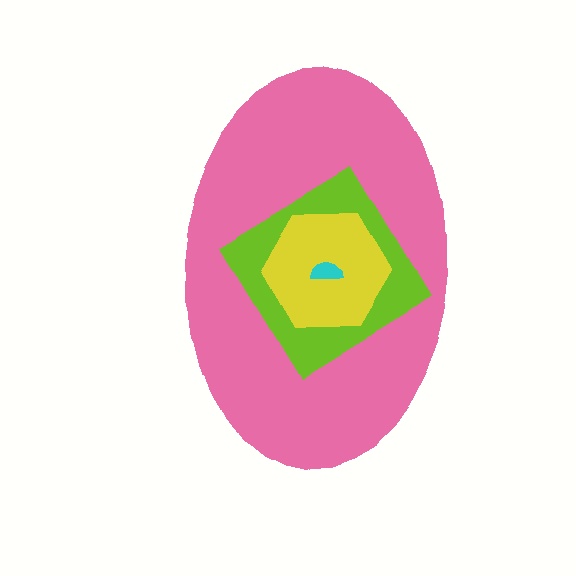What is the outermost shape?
The pink ellipse.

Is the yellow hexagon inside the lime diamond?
Yes.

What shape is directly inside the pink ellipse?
The lime diamond.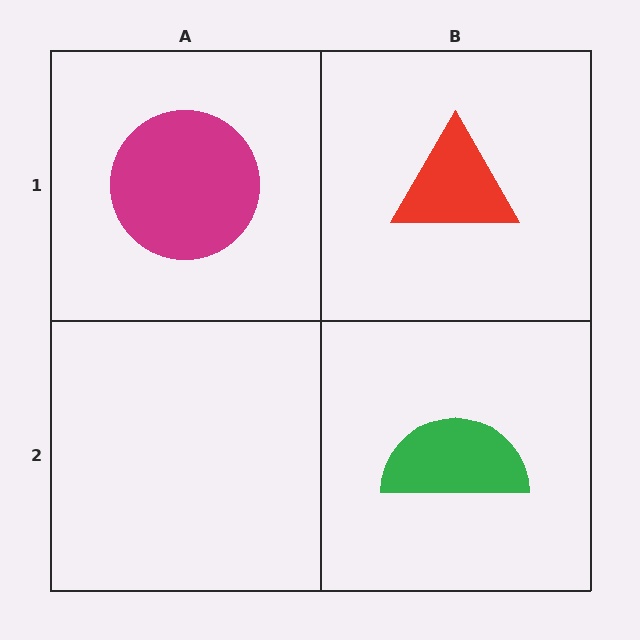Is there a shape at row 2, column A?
No, that cell is empty.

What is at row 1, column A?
A magenta circle.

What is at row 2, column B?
A green semicircle.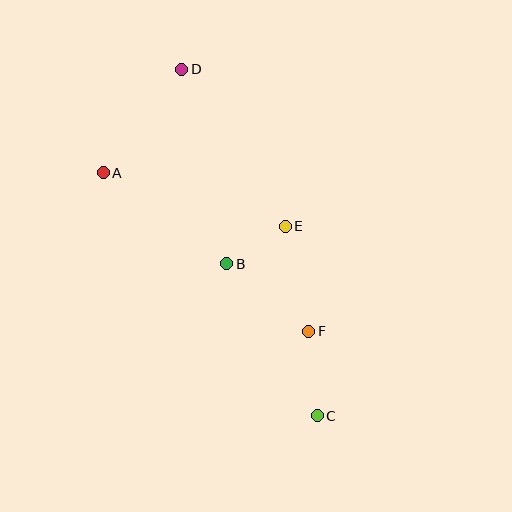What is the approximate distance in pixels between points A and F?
The distance between A and F is approximately 259 pixels.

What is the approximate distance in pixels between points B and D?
The distance between B and D is approximately 200 pixels.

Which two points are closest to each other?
Points B and E are closest to each other.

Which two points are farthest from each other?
Points C and D are farthest from each other.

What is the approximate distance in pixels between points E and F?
The distance between E and F is approximately 107 pixels.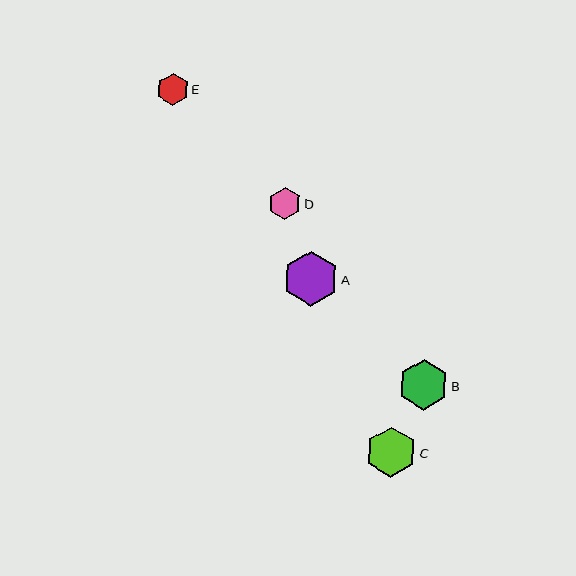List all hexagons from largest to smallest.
From largest to smallest: A, C, B, D, E.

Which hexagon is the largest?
Hexagon A is the largest with a size of approximately 55 pixels.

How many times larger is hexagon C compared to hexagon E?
Hexagon C is approximately 1.6 times the size of hexagon E.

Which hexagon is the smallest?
Hexagon E is the smallest with a size of approximately 32 pixels.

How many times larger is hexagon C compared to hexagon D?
Hexagon C is approximately 1.6 times the size of hexagon D.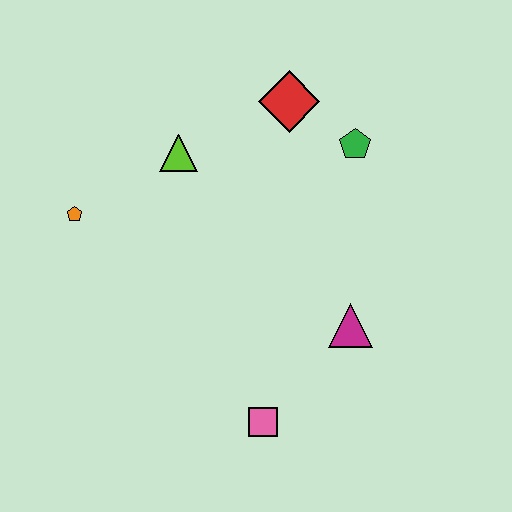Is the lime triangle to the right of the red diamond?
No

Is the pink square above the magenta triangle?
No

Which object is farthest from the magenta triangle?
The orange pentagon is farthest from the magenta triangle.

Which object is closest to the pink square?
The magenta triangle is closest to the pink square.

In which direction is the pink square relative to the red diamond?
The pink square is below the red diamond.